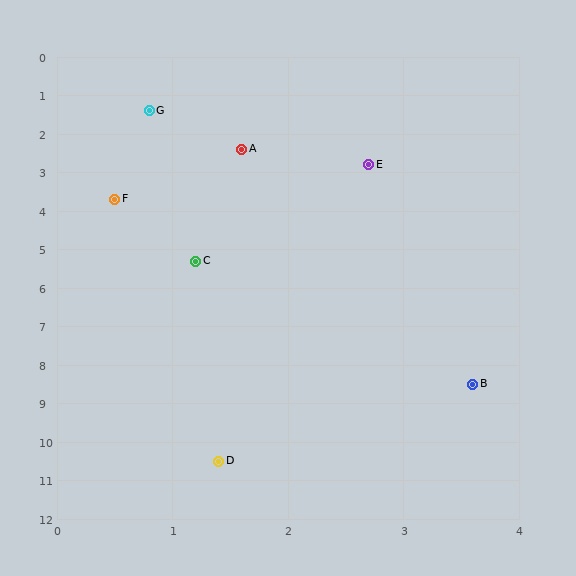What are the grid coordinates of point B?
Point B is at approximately (3.6, 8.5).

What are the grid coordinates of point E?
Point E is at approximately (2.7, 2.8).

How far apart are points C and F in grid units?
Points C and F are about 1.7 grid units apart.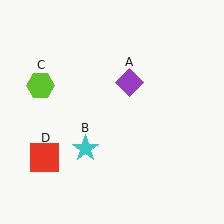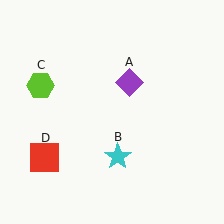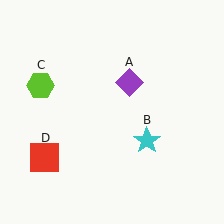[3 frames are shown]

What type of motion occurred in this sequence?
The cyan star (object B) rotated counterclockwise around the center of the scene.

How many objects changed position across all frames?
1 object changed position: cyan star (object B).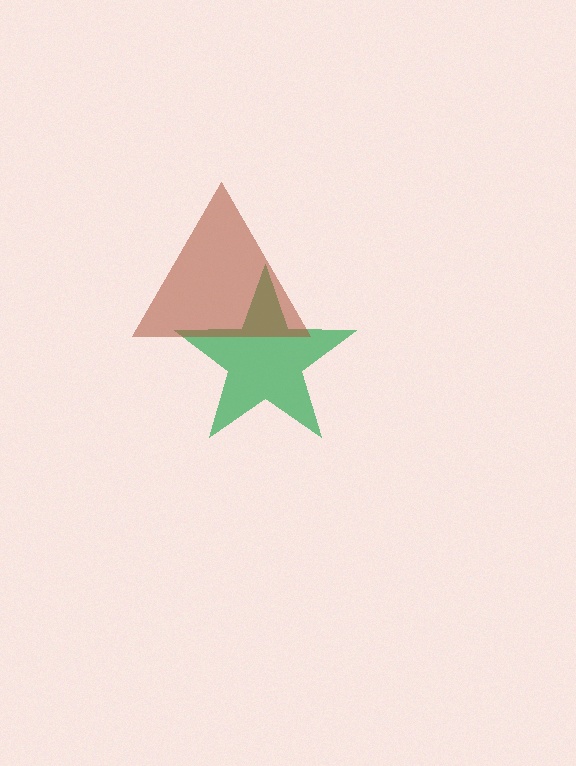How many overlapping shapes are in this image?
There are 2 overlapping shapes in the image.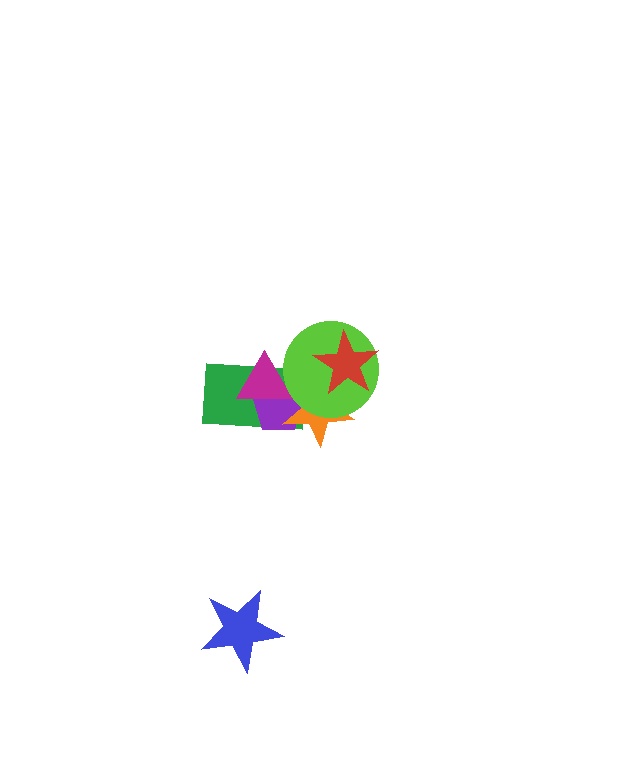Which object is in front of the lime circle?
The red star is in front of the lime circle.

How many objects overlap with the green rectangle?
4 objects overlap with the green rectangle.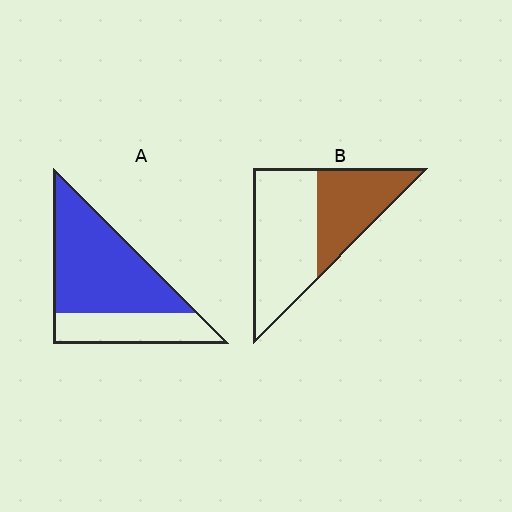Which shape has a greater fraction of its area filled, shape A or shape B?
Shape A.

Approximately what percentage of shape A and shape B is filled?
A is approximately 70% and B is approximately 40%.